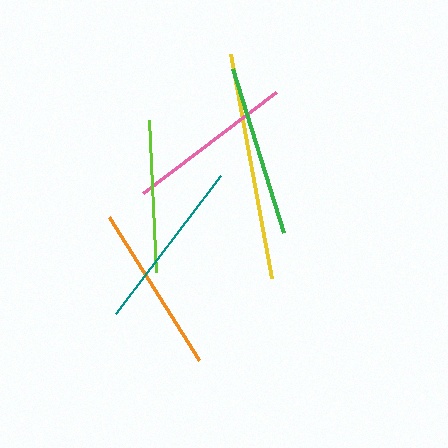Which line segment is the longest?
The yellow line is the longest at approximately 228 pixels.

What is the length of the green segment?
The green segment is approximately 172 pixels long.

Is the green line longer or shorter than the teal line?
The teal line is longer than the green line.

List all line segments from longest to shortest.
From longest to shortest: yellow, teal, green, orange, pink, lime.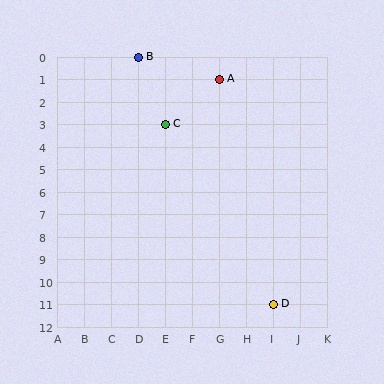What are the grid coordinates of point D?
Point D is at grid coordinates (I, 11).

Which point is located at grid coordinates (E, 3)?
Point C is at (E, 3).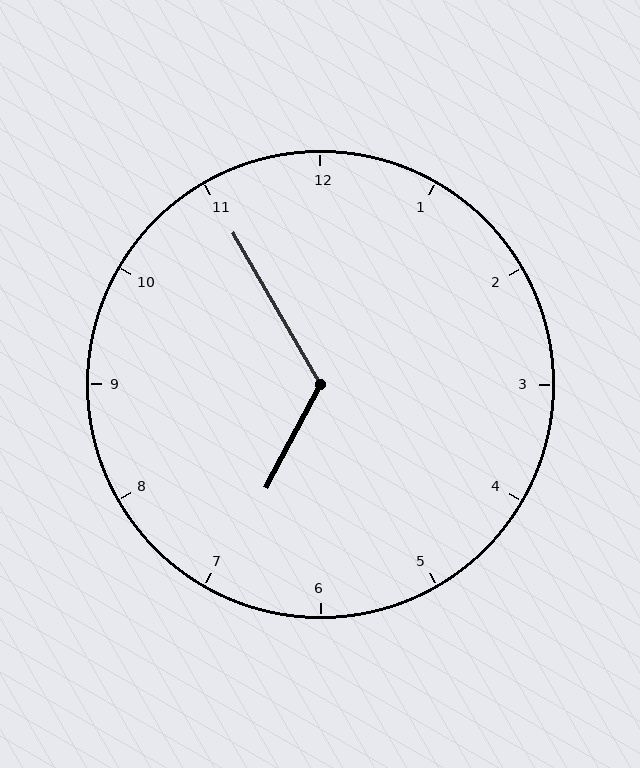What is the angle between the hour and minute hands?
Approximately 122 degrees.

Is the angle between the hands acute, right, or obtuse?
It is obtuse.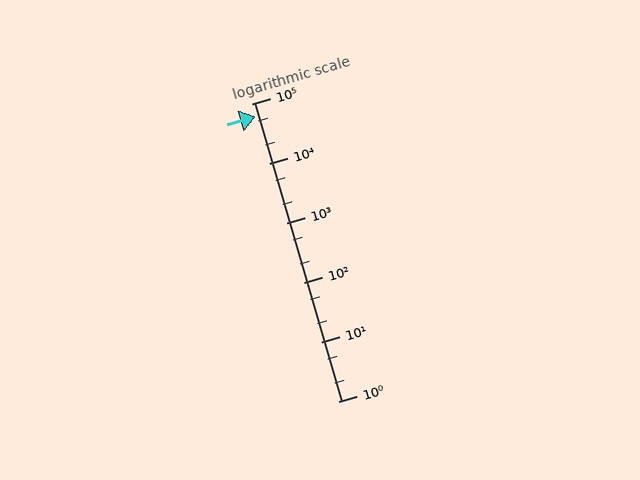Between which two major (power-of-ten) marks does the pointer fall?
The pointer is between 10000 and 100000.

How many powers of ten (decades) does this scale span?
The scale spans 5 decades, from 1 to 100000.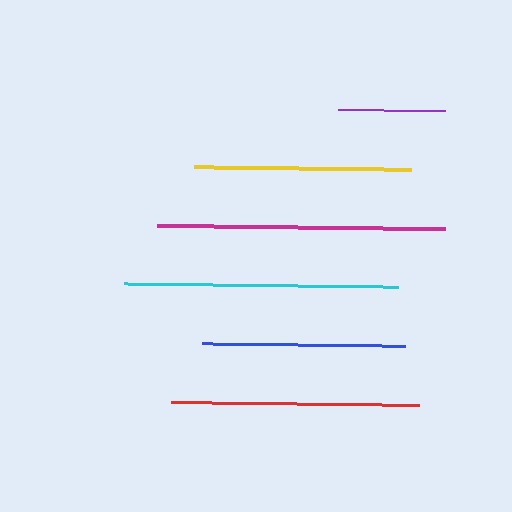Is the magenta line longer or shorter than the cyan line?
The magenta line is longer than the cyan line.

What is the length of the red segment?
The red segment is approximately 248 pixels long.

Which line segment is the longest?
The magenta line is the longest at approximately 287 pixels.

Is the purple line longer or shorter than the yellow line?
The yellow line is longer than the purple line.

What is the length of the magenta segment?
The magenta segment is approximately 287 pixels long.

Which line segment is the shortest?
The purple line is the shortest at approximately 107 pixels.